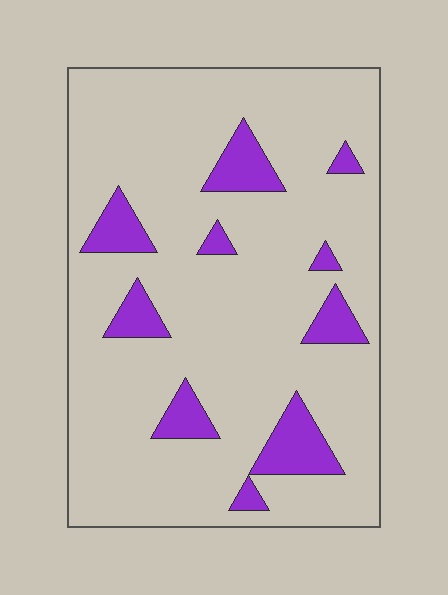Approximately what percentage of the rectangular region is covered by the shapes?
Approximately 15%.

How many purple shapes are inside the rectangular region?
10.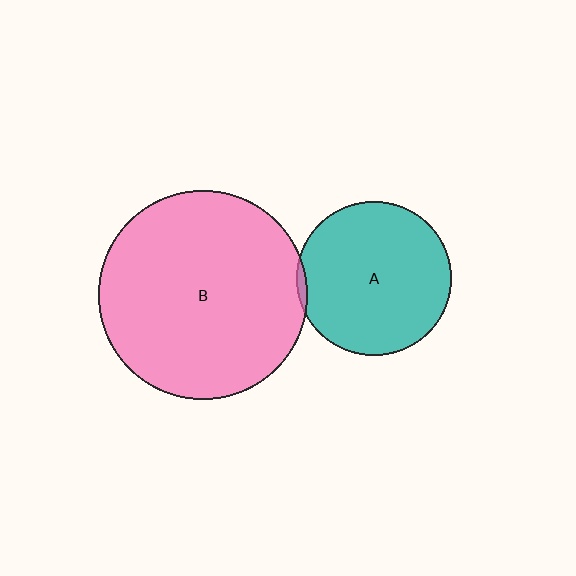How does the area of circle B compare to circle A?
Approximately 1.8 times.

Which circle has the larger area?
Circle B (pink).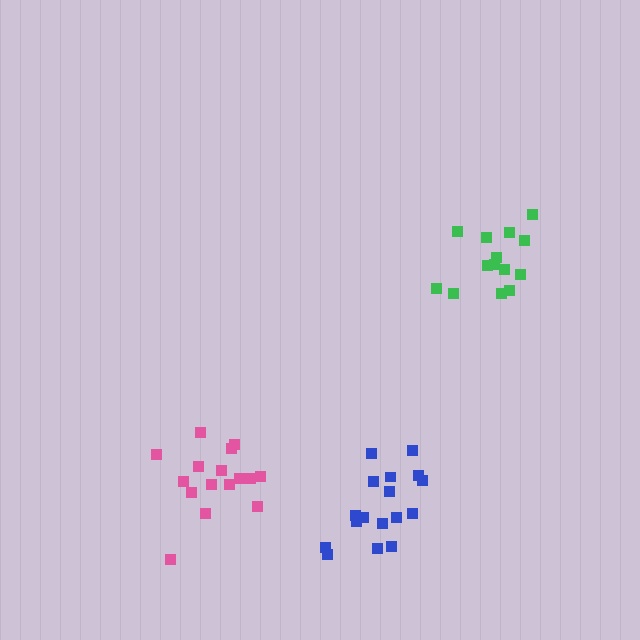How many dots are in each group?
Group 1: 17 dots, Group 2: 16 dots, Group 3: 14 dots (47 total).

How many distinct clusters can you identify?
There are 3 distinct clusters.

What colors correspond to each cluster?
The clusters are colored: blue, pink, green.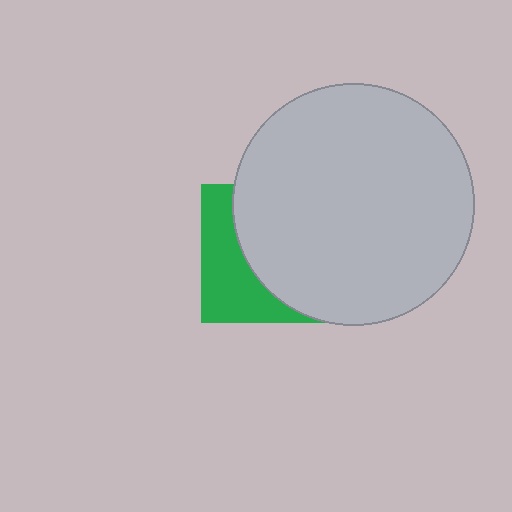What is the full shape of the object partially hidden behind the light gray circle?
The partially hidden object is a green square.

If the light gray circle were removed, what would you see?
You would see the complete green square.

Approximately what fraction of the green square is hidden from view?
Roughly 63% of the green square is hidden behind the light gray circle.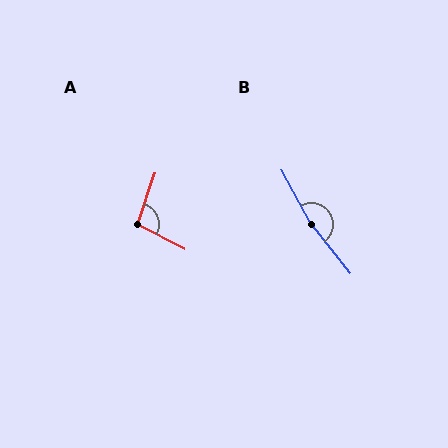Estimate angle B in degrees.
Approximately 170 degrees.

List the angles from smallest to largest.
A (99°), B (170°).